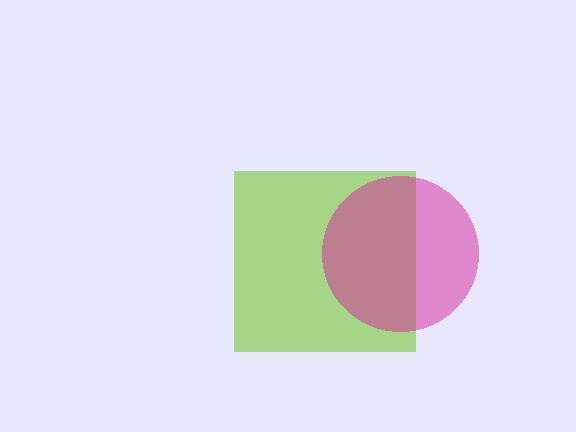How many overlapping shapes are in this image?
There are 2 overlapping shapes in the image.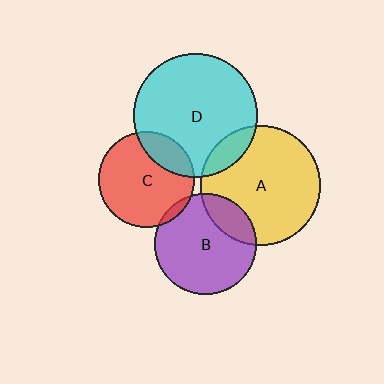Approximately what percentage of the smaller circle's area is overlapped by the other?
Approximately 20%.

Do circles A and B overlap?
Yes.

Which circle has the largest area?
Circle D (cyan).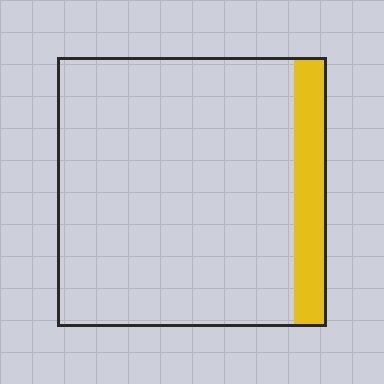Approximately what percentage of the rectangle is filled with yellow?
Approximately 10%.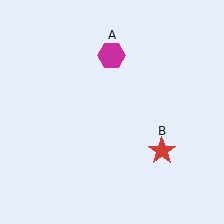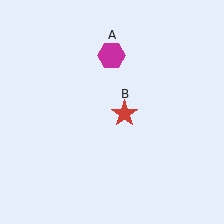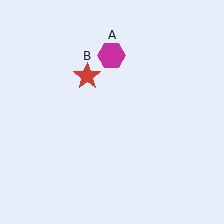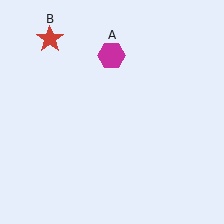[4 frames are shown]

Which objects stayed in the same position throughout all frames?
Magenta hexagon (object A) remained stationary.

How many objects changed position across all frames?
1 object changed position: red star (object B).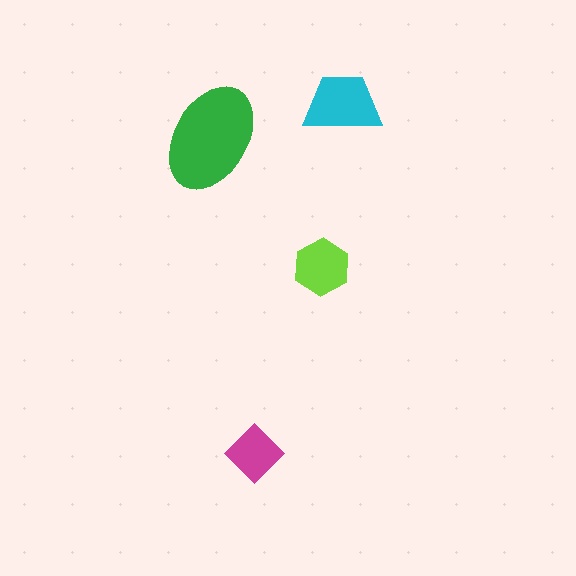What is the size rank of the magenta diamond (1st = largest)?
4th.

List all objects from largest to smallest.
The green ellipse, the cyan trapezoid, the lime hexagon, the magenta diamond.